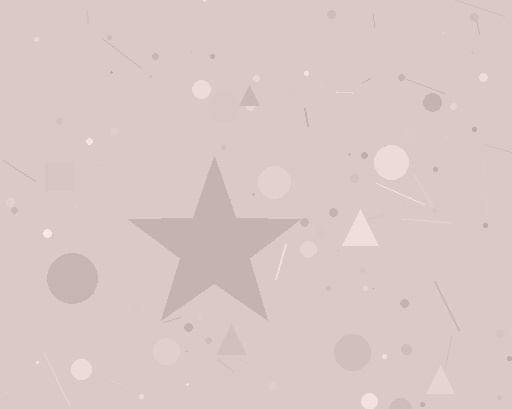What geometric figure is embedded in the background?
A star is embedded in the background.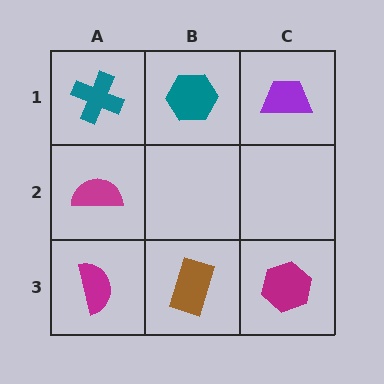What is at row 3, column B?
A brown rectangle.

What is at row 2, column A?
A magenta semicircle.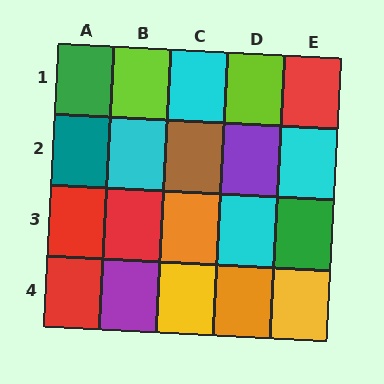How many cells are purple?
2 cells are purple.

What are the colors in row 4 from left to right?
Red, purple, yellow, orange, yellow.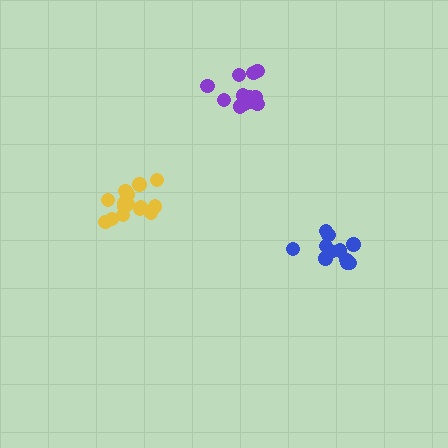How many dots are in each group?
Group 1: 15 dots, Group 2: 13 dots, Group 3: 13 dots (41 total).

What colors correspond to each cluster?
The clusters are colored: yellow, blue, purple.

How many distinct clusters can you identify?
There are 3 distinct clusters.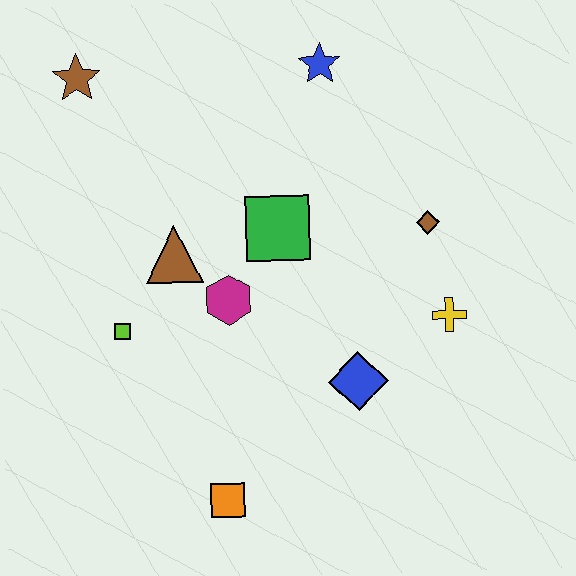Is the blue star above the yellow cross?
Yes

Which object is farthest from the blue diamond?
The brown star is farthest from the blue diamond.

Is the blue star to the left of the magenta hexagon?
No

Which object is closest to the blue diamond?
The yellow cross is closest to the blue diamond.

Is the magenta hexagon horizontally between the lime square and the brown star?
No